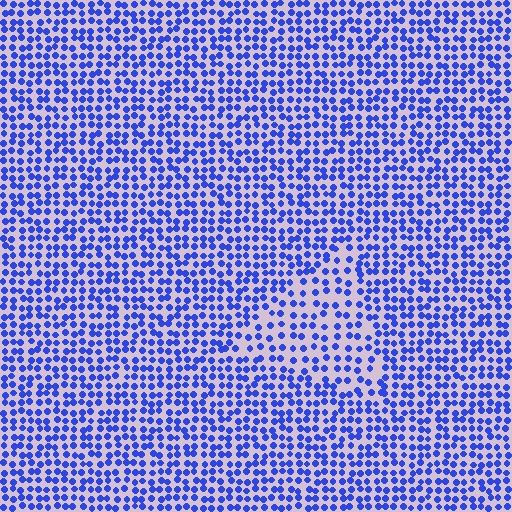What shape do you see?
I see a triangle.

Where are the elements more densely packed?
The elements are more densely packed outside the triangle boundary.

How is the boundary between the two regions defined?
The boundary is defined by a change in element density (approximately 1.6x ratio). All elements are the same color, size, and shape.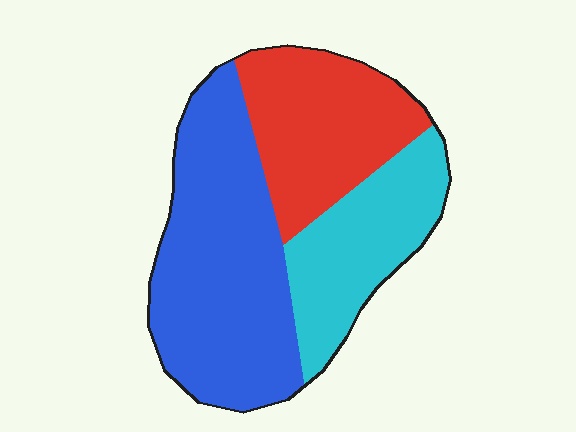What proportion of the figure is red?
Red takes up about one quarter (1/4) of the figure.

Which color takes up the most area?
Blue, at roughly 45%.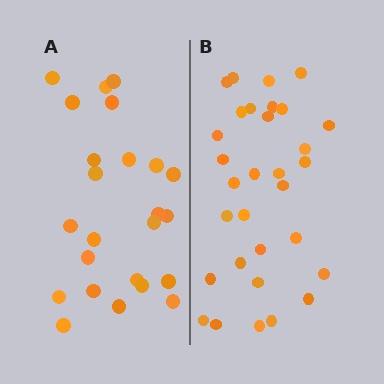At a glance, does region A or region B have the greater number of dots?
Region B (the right region) has more dots.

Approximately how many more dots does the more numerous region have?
Region B has roughly 8 or so more dots than region A.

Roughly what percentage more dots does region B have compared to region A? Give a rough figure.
About 30% more.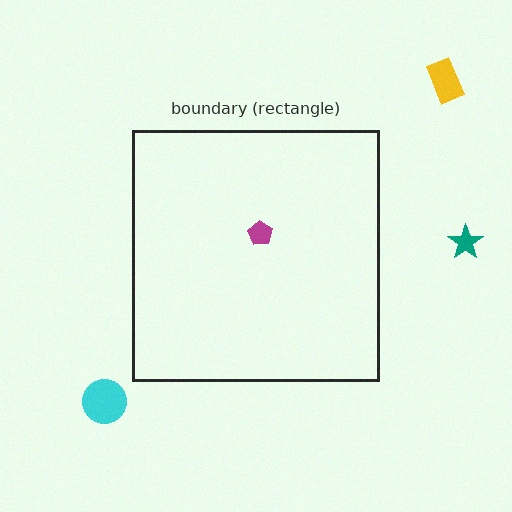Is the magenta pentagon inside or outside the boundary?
Inside.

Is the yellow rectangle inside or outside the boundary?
Outside.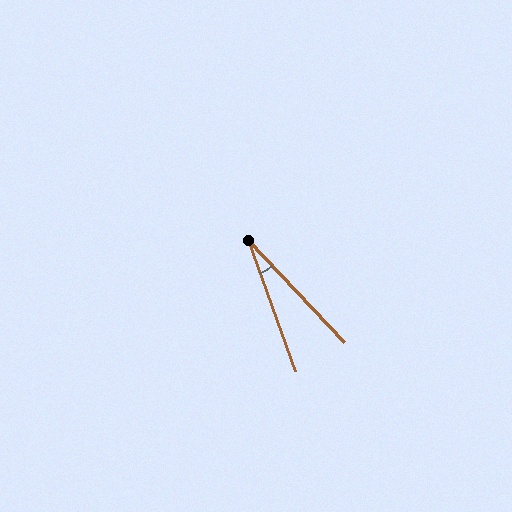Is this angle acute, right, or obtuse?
It is acute.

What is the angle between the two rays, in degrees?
Approximately 24 degrees.